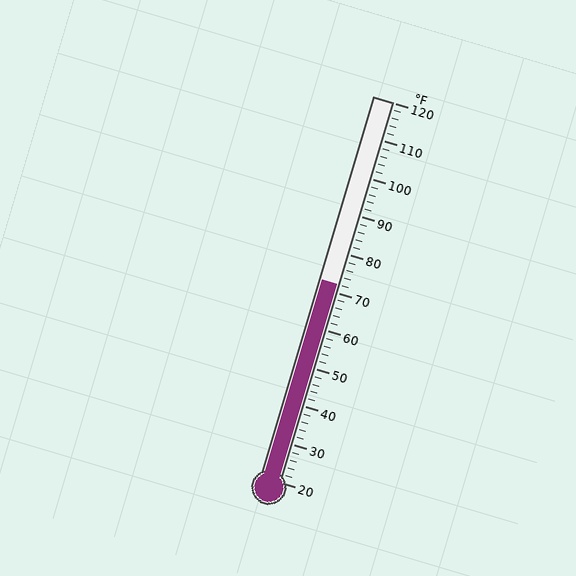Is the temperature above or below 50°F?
The temperature is above 50°F.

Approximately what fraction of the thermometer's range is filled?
The thermometer is filled to approximately 50% of its range.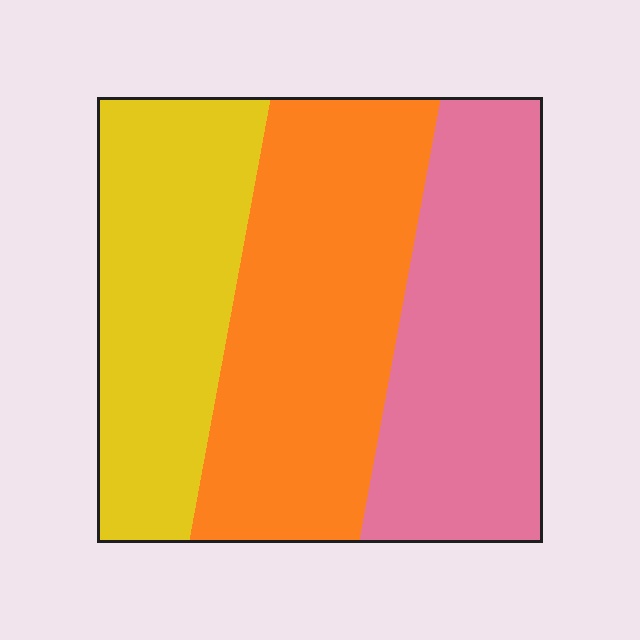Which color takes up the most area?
Orange, at roughly 40%.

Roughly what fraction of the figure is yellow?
Yellow covers around 30% of the figure.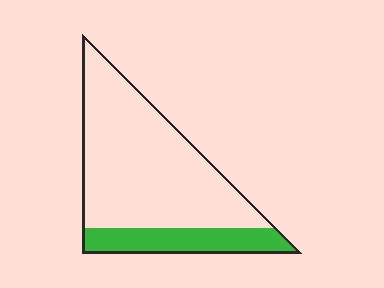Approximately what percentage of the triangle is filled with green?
Approximately 20%.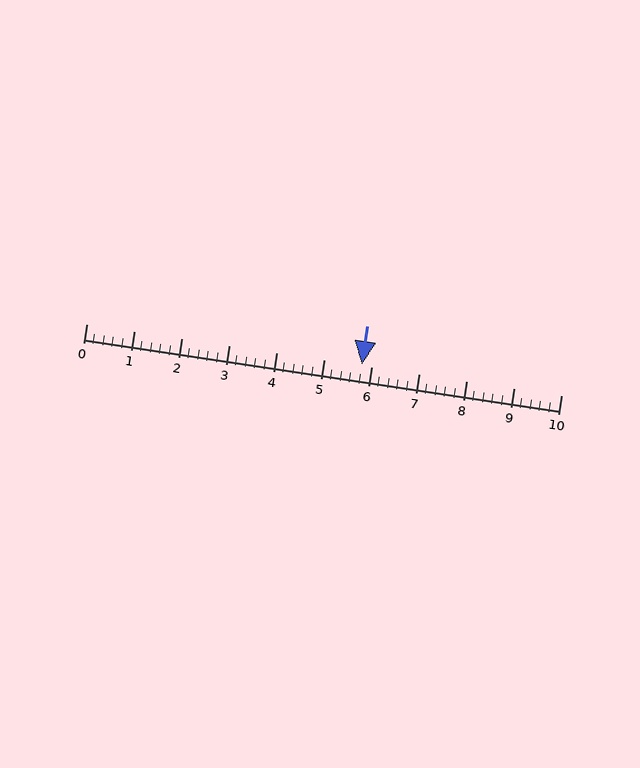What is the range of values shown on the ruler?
The ruler shows values from 0 to 10.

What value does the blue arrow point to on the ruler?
The blue arrow points to approximately 5.8.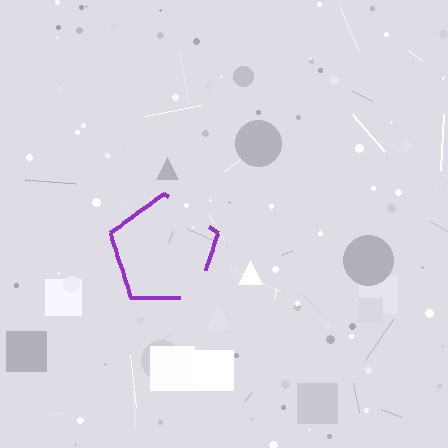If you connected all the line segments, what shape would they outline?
They would outline a pentagon.